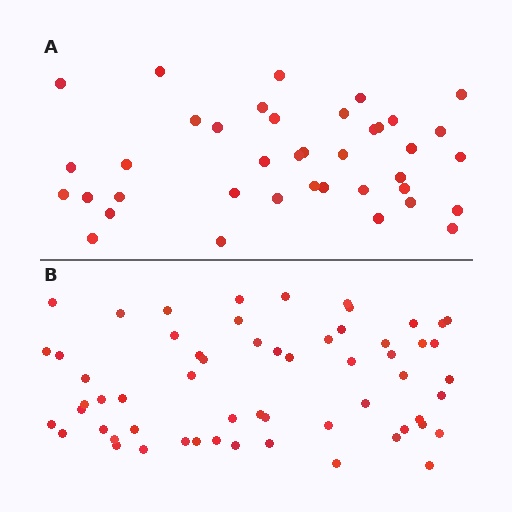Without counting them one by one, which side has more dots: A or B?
Region B (the bottom region) has more dots.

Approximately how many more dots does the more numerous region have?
Region B has approximately 20 more dots than region A.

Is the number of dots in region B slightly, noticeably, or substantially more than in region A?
Region B has substantially more. The ratio is roughly 1.5 to 1.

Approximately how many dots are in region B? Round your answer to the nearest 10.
About 60 dots. (The exact count is 59, which rounds to 60.)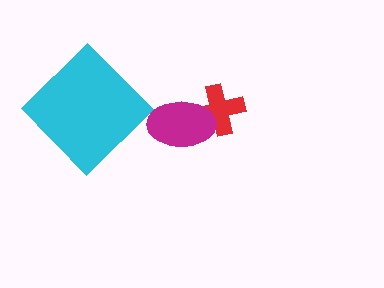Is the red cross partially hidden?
Yes, it is partially covered by another shape.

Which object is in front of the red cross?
The magenta ellipse is in front of the red cross.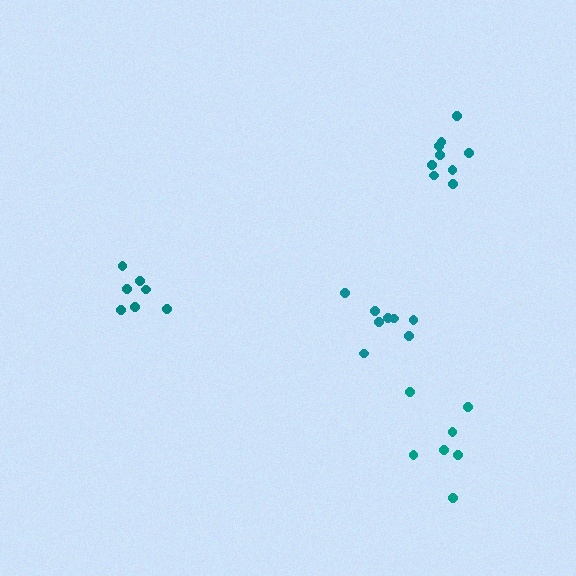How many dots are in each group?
Group 1: 7 dots, Group 2: 9 dots, Group 3: 8 dots, Group 4: 7 dots (31 total).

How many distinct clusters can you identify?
There are 4 distinct clusters.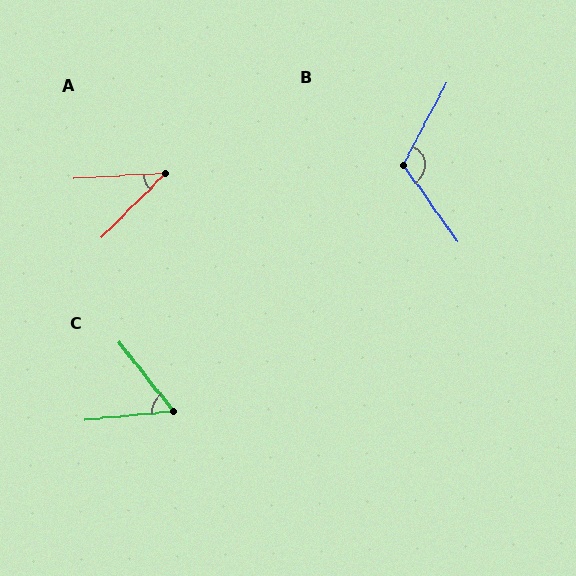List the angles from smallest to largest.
A (42°), C (58°), B (116°).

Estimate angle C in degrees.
Approximately 58 degrees.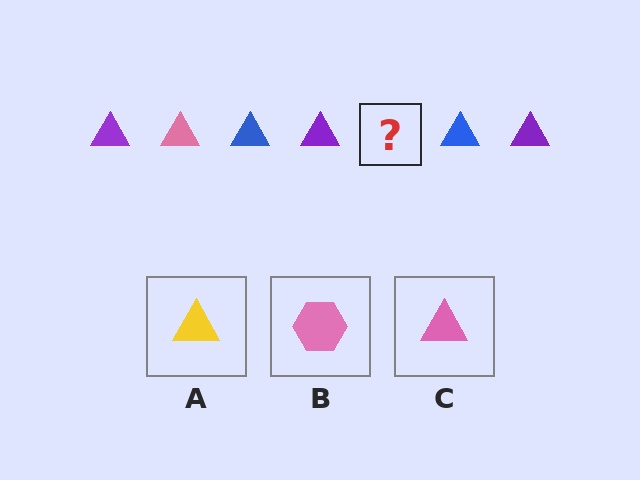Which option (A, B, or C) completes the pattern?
C.